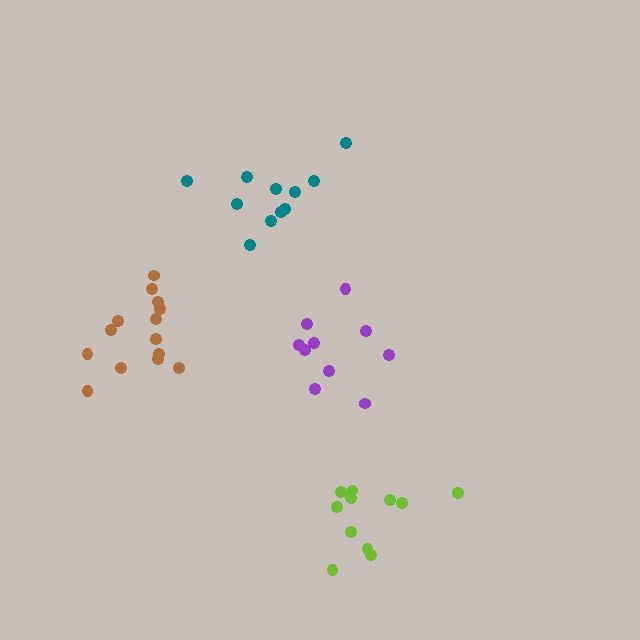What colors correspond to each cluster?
The clusters are colored: purple, teal, brown, lime.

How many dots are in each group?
Group 1: 10 dots, Group 2: 11 dots, Group 3: 14 dots, Group 4: 11 dots (46 total).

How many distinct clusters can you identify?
There are 4 distinct clusters.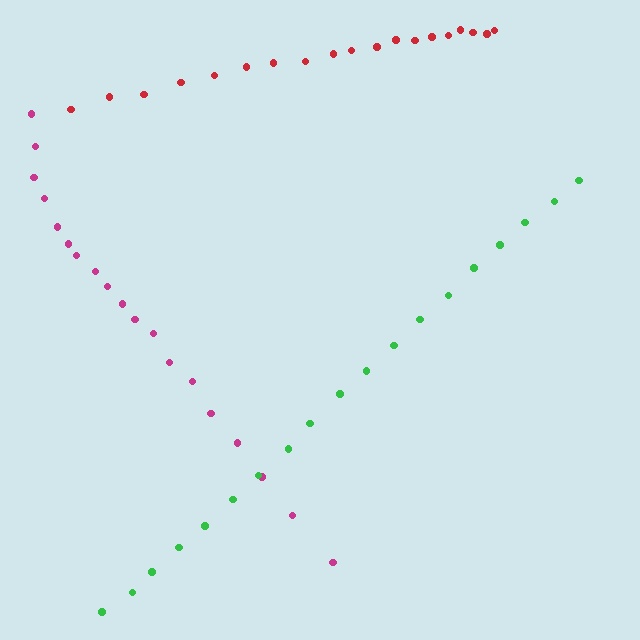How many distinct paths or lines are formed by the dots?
There are 3 distinct paths.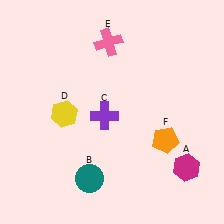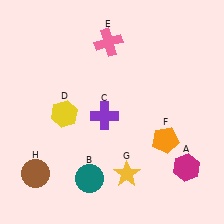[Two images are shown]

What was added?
A yellow star (G), a brown circle (H) were added in Image 2.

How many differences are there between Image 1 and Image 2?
There are 2 differences between the two images.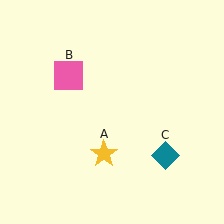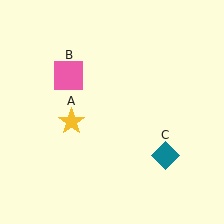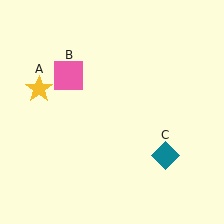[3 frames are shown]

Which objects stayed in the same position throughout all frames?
Pink square (object B) and teal diamond (object C) remained stationary.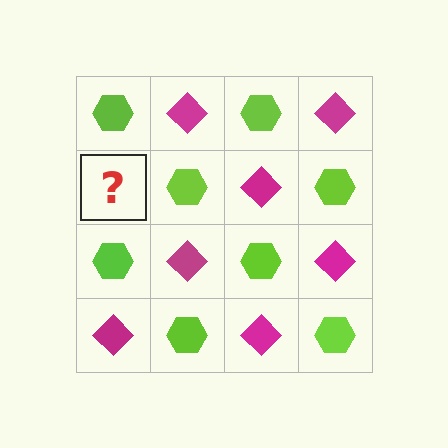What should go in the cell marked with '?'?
The missing cell should contain a magenta diamond.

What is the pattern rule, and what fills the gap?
The rule is that it alternates lime hexagon and magenta diamond in a checkerboard pattern. The gap should be filled with a magenta diamond.